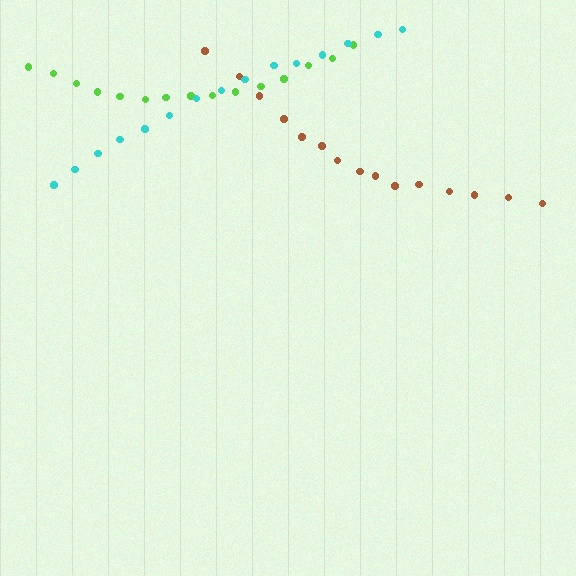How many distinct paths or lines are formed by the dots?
There are 3 distinct paths.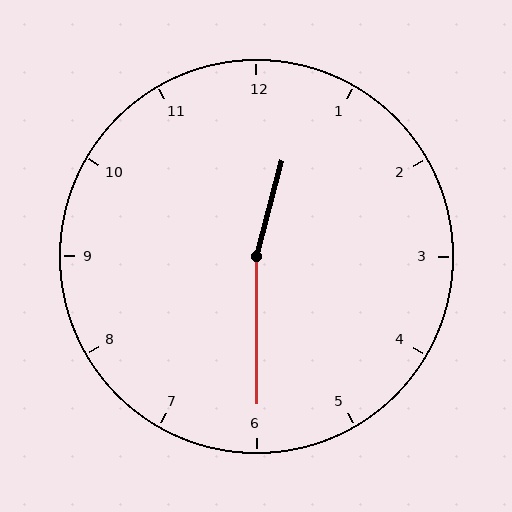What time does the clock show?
12:30.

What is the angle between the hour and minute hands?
Approximately 165 degrees.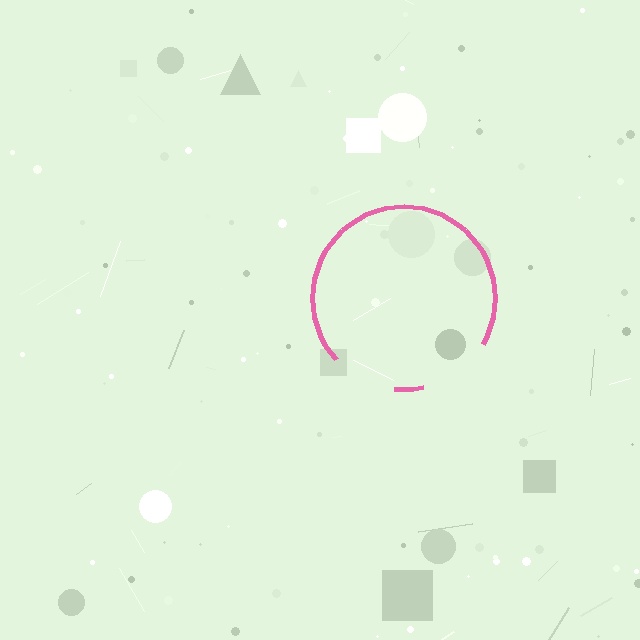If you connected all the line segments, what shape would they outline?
They would outline a circle.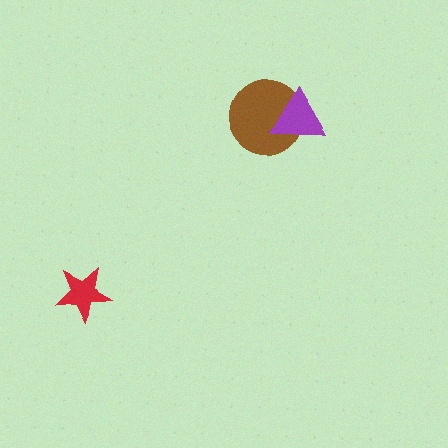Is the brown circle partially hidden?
Yes, it is partially covered by another shape.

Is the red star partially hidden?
No, no other shape covers it.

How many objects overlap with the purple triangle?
1 object overlaps with the purple triangle.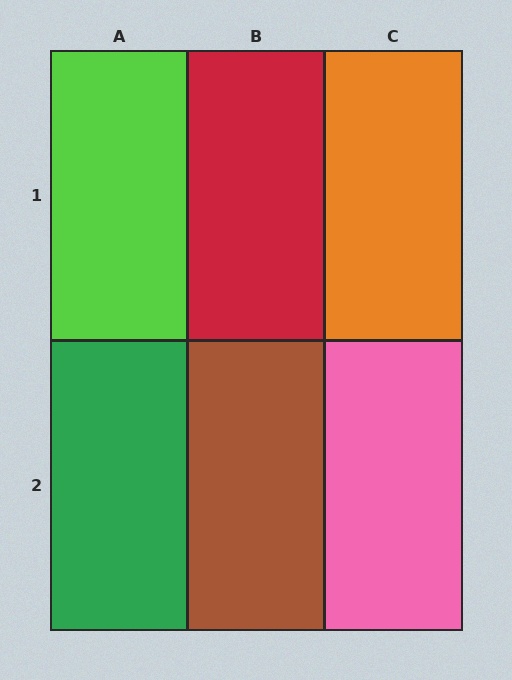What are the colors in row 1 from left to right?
Lime, red, orange.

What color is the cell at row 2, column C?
Pink.